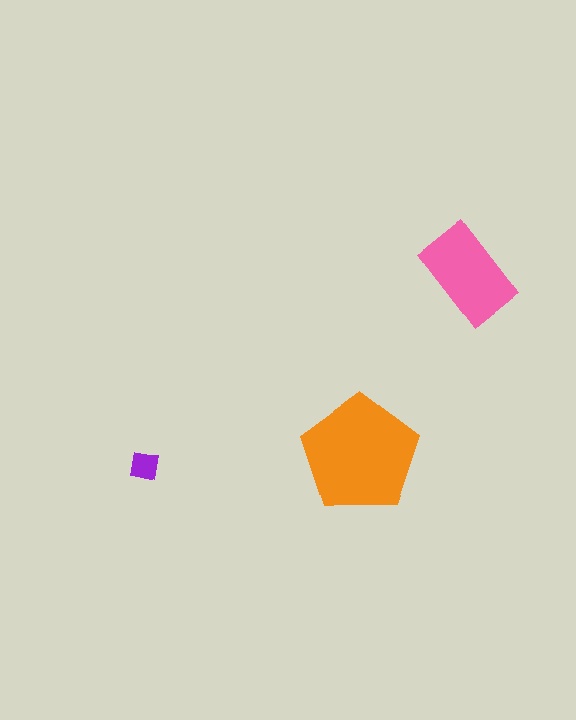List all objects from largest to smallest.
The orange pentagon, the pink rectangle, the purple square.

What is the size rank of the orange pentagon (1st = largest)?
1st.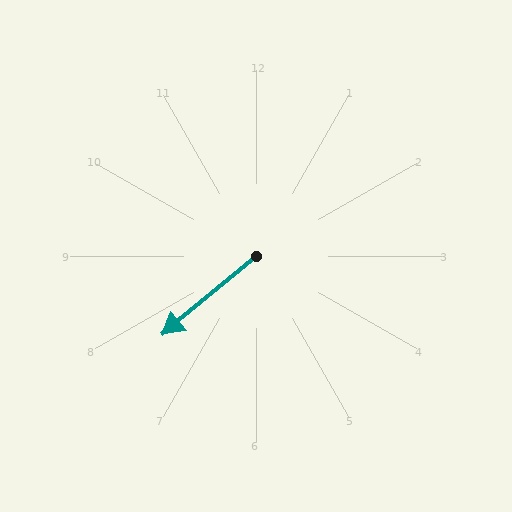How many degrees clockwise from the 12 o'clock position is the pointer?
Approximately 230 degrees.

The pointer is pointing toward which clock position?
Roughly 8 o'clock.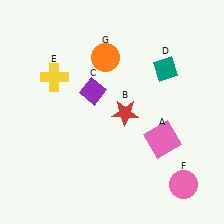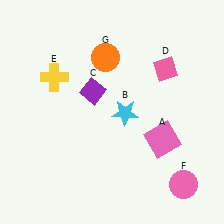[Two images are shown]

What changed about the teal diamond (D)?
In Image 1, D is teal. In Image 2, it changed to pink.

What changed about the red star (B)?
In Image 1, B is red. In Image 2, it changed to cyan.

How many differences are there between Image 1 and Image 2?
There are 2 differences between the two images.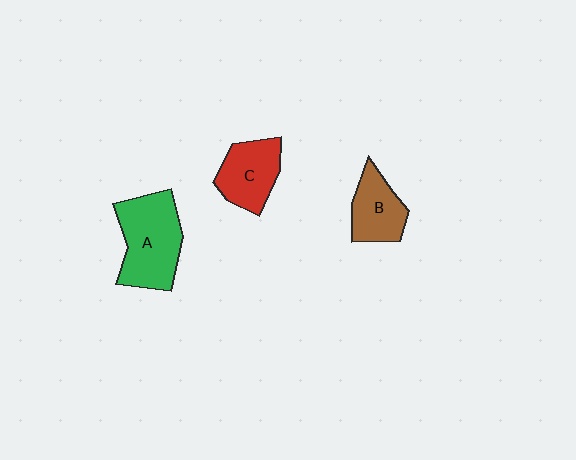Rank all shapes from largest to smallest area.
From largest to smallest: A (green), C (red), B (brown).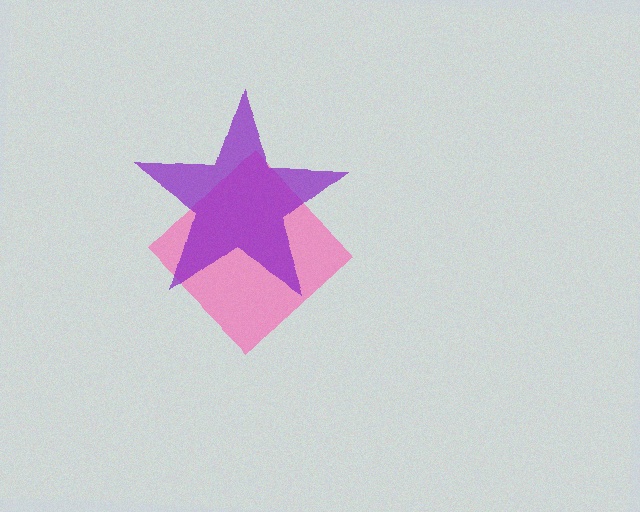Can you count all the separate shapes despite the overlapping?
Yes, there are 2 separate shapes.